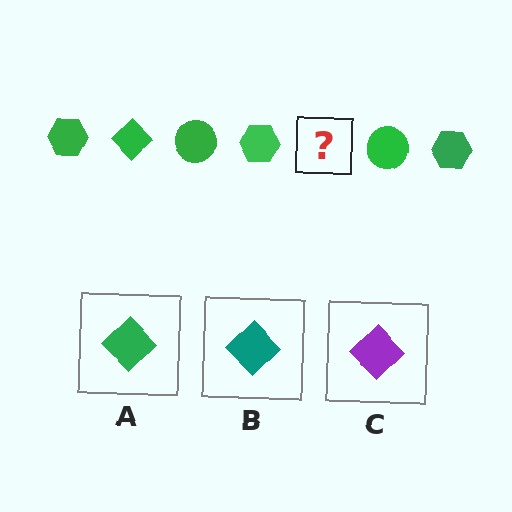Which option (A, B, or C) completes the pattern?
A.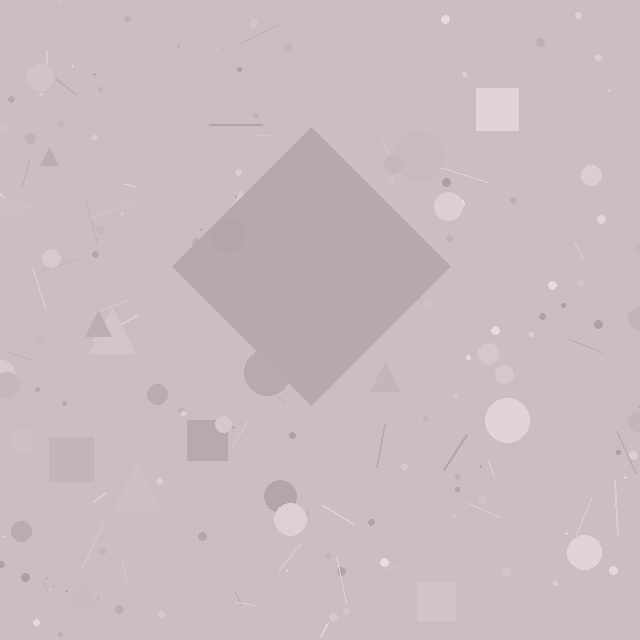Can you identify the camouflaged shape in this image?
The camouflaged shape is a diamond.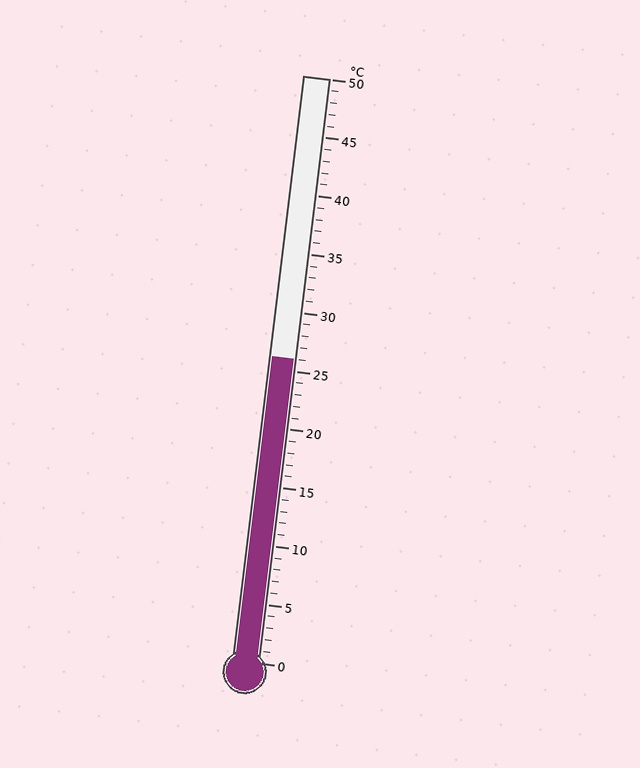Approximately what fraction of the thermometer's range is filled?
The thermometer is filled to approximately 50% of its range.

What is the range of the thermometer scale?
The thermometer scale ranges from 0°C to 50°C.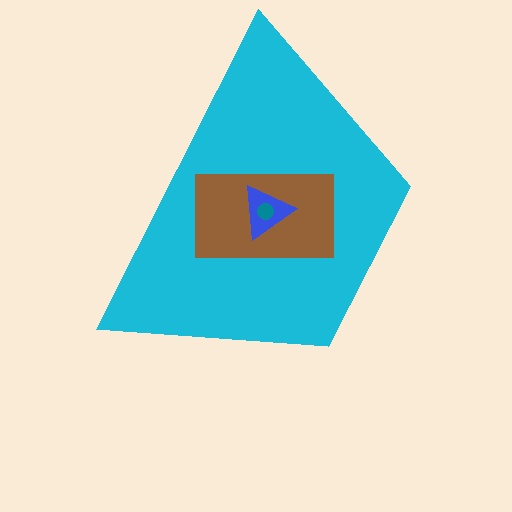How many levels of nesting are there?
4.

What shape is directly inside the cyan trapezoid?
The brown rectangle.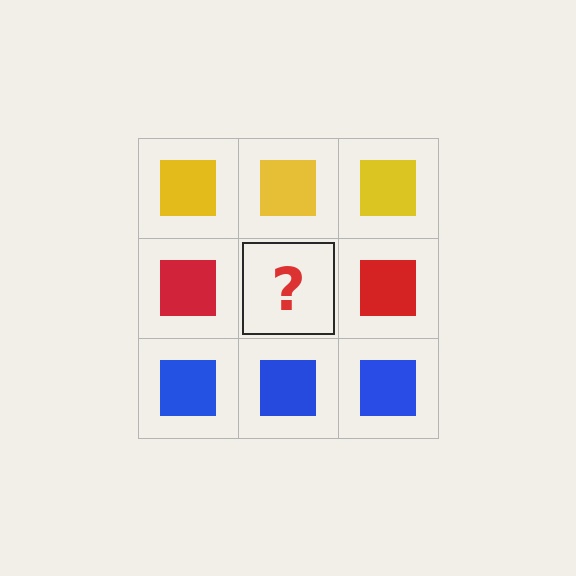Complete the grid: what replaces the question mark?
The question mark should be replaced with a red square.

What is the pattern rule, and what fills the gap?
The rule is that each row has a consistent color. The gap should be filled with a red square.